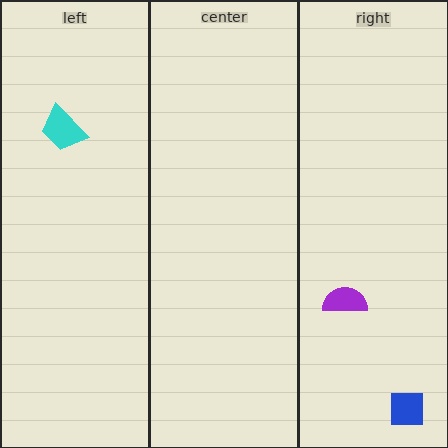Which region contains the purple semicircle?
The right region.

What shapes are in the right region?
The purple semicircle, the blue square.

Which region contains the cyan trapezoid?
The left region.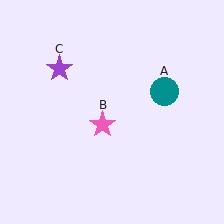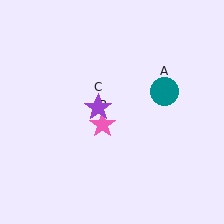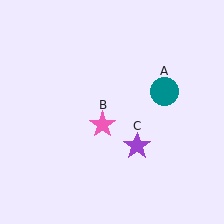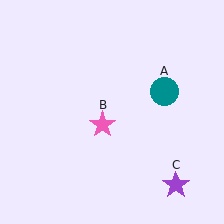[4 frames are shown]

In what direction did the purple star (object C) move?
The purple star (object C) moved down and to the right.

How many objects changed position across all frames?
1 object changed position: purple star (object C).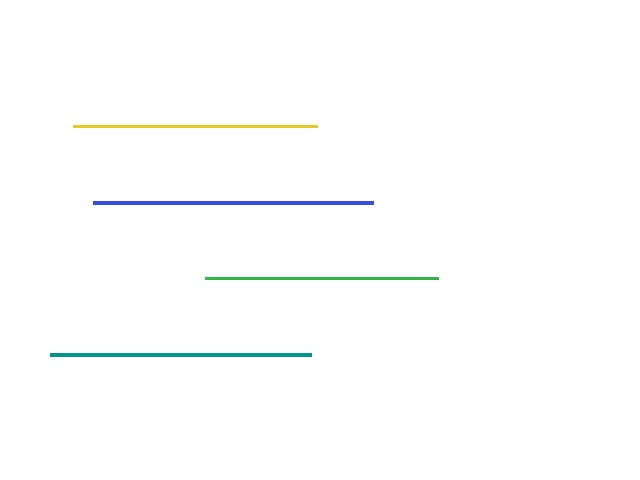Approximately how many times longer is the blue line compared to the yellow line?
The blue line is approximately 1.1 times the length of the yellow line.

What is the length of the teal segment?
The teal segment is approximately 260 pixels long.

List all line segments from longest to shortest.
From longest to shortest: blue, teal, yellow, green.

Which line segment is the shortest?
The green line is the shortest at approximately 233 pixels.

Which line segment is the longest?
The blue line is the longest at approximately 279 pixels.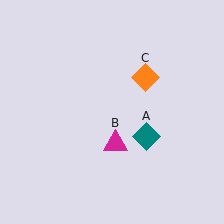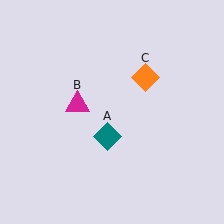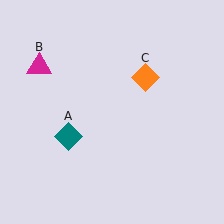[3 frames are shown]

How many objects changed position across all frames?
2 objects changed position: teal diamond (object A), magenta triangle (object B).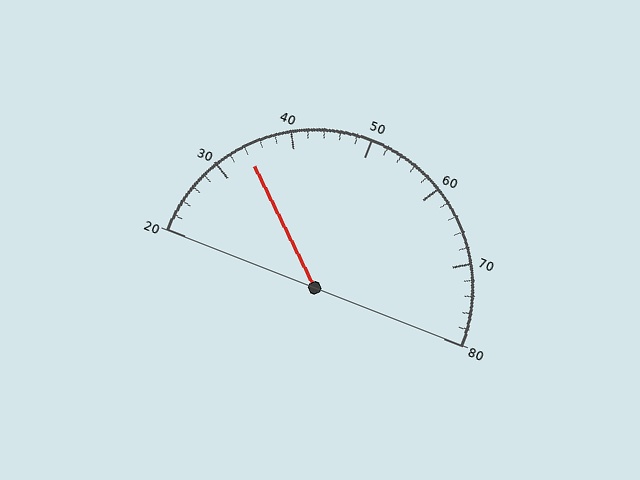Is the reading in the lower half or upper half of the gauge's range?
The reading is in the lower half of the range (20 to 80).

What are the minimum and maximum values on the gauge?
The gauge ranges from 20 to 80.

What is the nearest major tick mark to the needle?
The nearest major tick mark is 30.